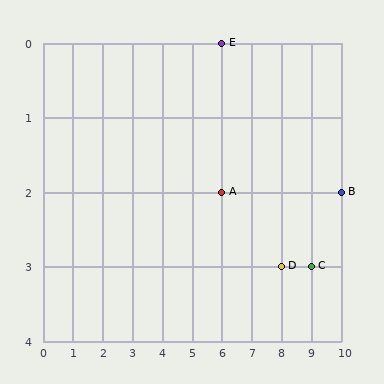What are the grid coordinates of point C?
Point C is at grid coordinates (9, 3).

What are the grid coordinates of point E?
Point E is at grid coordinates (6, 0).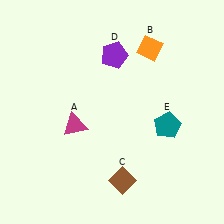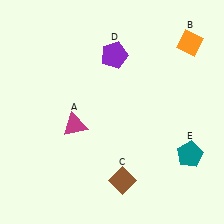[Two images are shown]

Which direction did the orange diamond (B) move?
The orange diamond (B) moved right.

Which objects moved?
The objects that moved are: the orange diamond (B), the teal pentagon (E).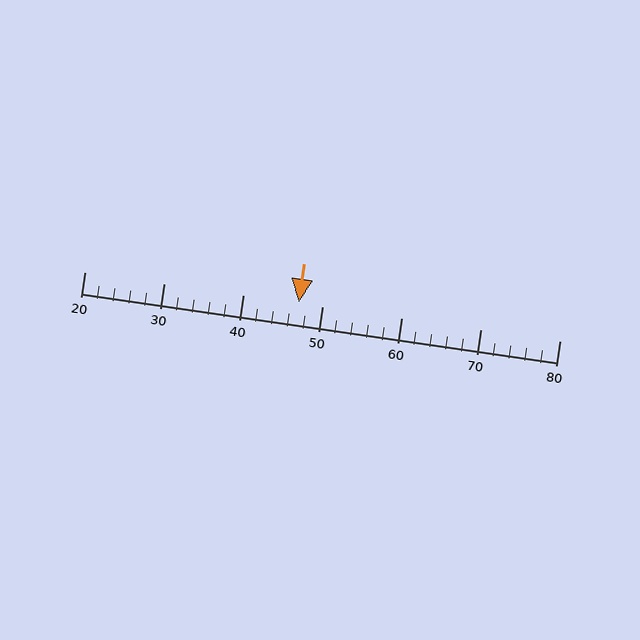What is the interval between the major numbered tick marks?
The major tick marks are spaced 10 units apart.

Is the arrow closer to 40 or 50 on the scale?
The arrow is closer to 50.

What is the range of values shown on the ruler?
The ruler shows values from 20 to 80.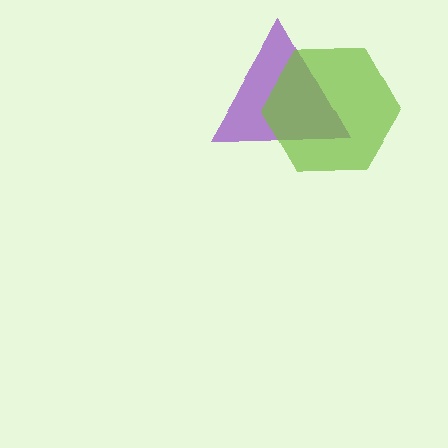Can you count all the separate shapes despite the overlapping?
Yes, there are 2 separate shapes.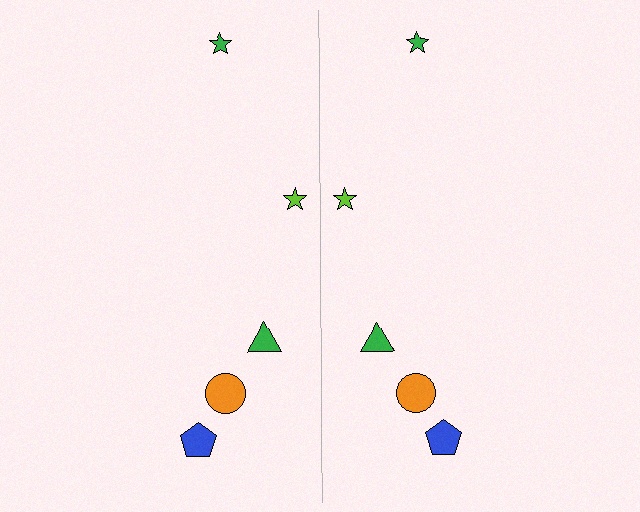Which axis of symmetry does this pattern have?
The pattern has a vertical axis of symmetry running through the center of the image.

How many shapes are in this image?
There are 10 shapes in this image.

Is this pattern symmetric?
Yes, this pattern has bilateral (reflection) symmetry.